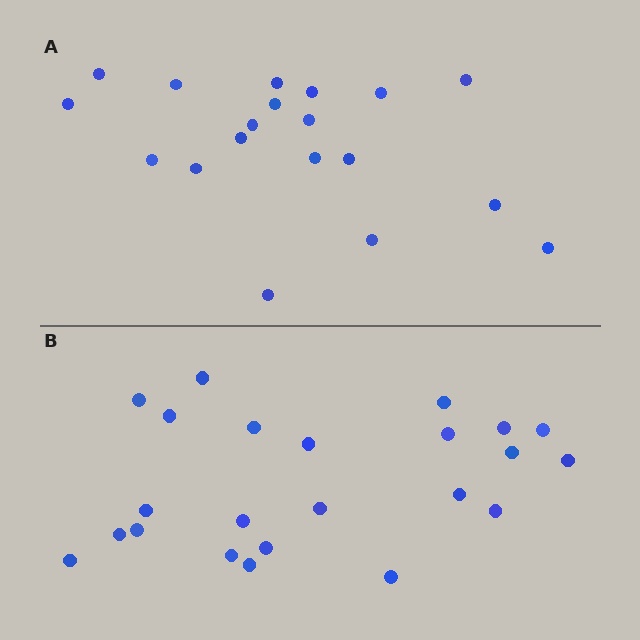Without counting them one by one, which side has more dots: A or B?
Region B (the bottom region) has more dots.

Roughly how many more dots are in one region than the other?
Region B has about 4 more dots than region A.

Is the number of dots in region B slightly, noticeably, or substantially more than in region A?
Region B has only slightly more — the two regions are fairly close. The ratio is roughly 1.2 to 1.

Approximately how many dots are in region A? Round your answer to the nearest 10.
About 20 dots. (The exact count is 19, which rounds to 20.)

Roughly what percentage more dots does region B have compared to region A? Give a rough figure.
About 20% more.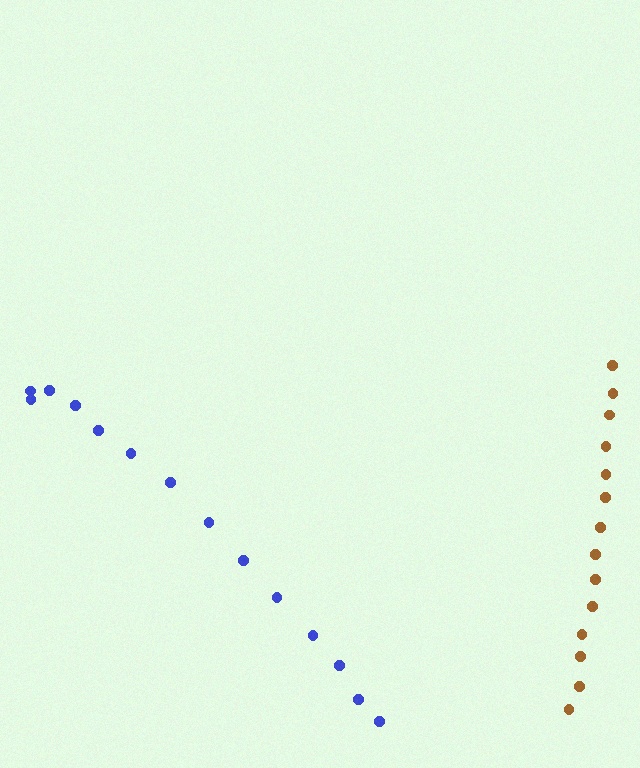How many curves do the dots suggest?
There are 2 distinct paths.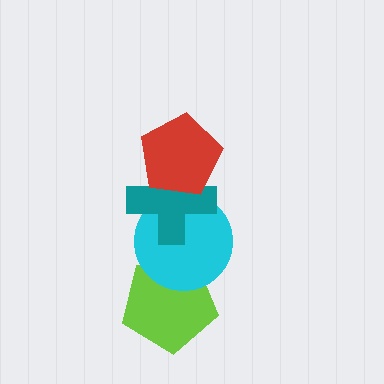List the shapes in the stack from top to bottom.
From top to bottom: the red pentagon, the teal cross, the cyan circle, the lime pentagon.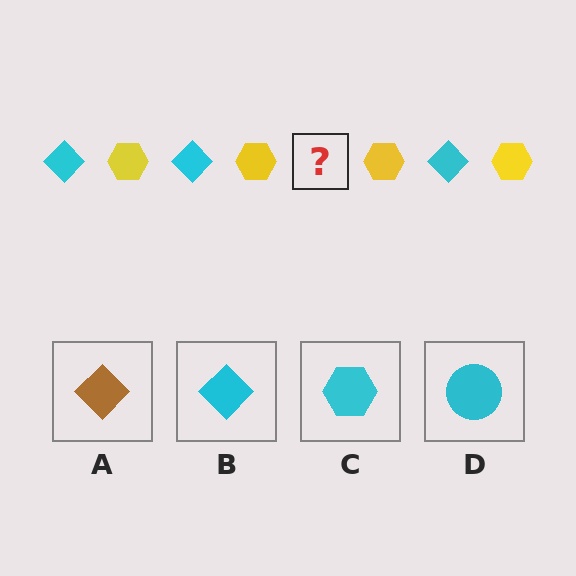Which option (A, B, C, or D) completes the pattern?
B.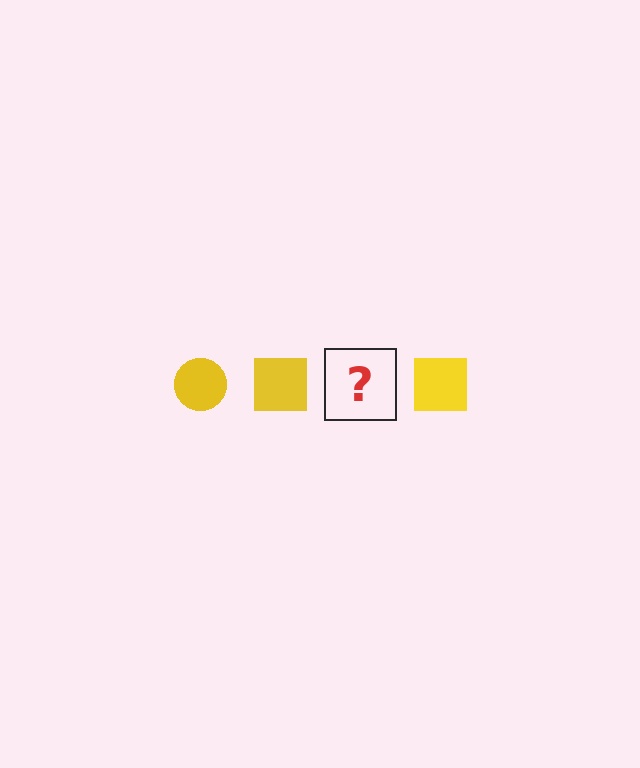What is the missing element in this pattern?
The missing element is a yellow circle.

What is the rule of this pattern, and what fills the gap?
The rule is that the pattern cycles through circle, square shapes in yellow. The gap should be filled with a yellow circle.